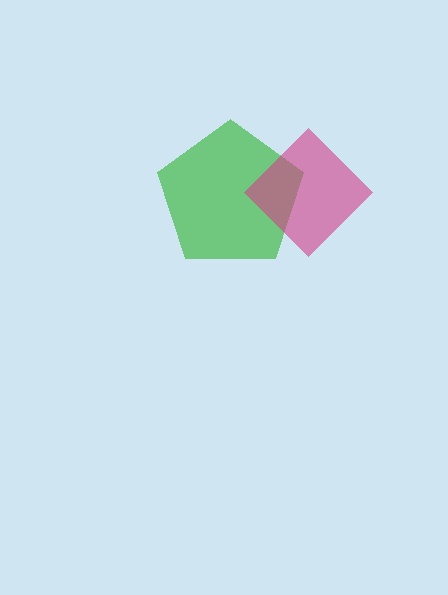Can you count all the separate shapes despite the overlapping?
Yes, there are 2 separate shapes.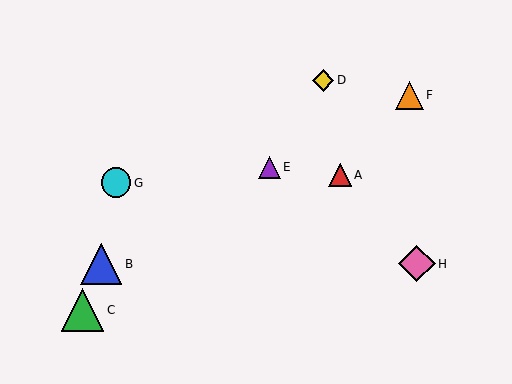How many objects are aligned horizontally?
2 objects (B, H) are aligned horizontally.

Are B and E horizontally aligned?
No, B is at y≈264 and E is at y≈167.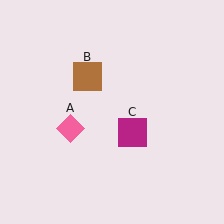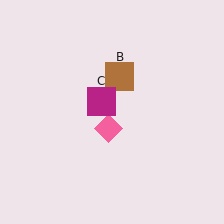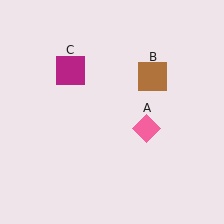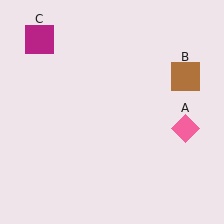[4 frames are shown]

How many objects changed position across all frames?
3 objects changed position: pink diamond (object A), brown square (object B), magenta square (object C).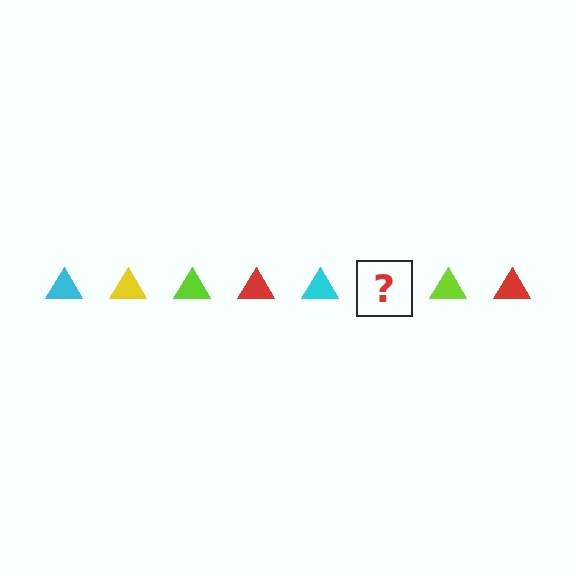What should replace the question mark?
The question mark should be replaced with a yellow triangle.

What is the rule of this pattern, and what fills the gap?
The rule is that the pattern cycles through cyan, yellow, lime, red triangles. The gap should be filled with a yellow triangle.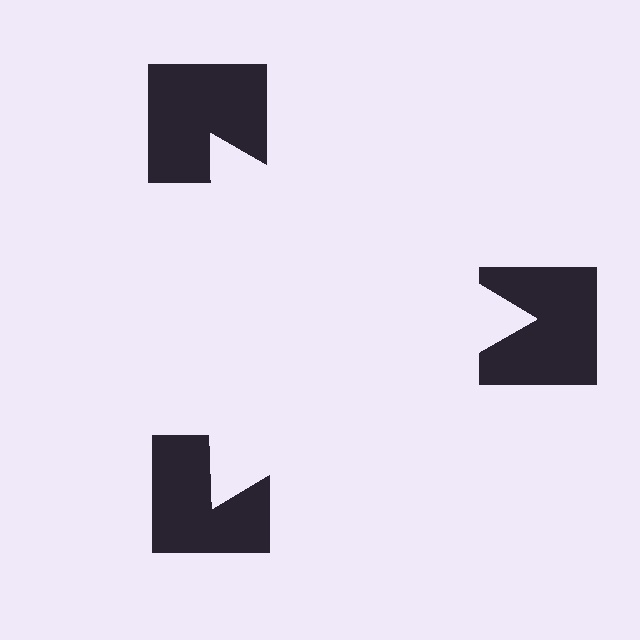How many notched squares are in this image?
There are 3 — one at each vertex of the illusory triangle.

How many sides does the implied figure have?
3 sides.